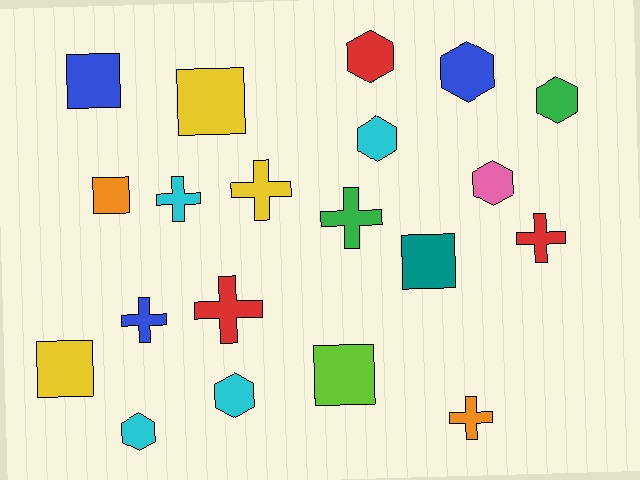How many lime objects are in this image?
There is 1 lime object.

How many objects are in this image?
There are 20 objects.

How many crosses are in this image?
There are 7 crosses.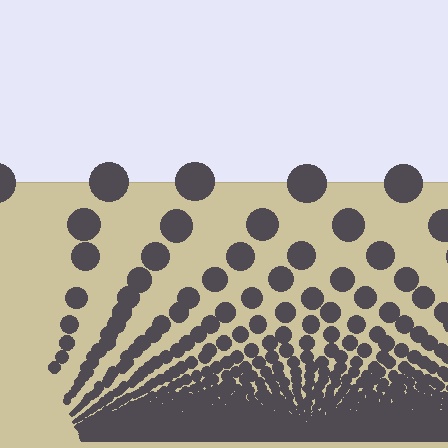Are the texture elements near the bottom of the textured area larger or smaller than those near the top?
Smaller. The gradient is inverted — elements near the bottom are smaller and denser.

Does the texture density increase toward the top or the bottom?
Density increases toward the bottom.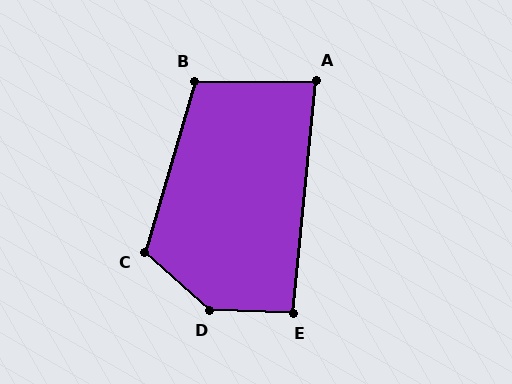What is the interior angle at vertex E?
Approximately 93 degrees (approximately right).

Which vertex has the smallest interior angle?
A, at approximately 84 degrees.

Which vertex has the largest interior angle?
D, at approximately 141 degrees.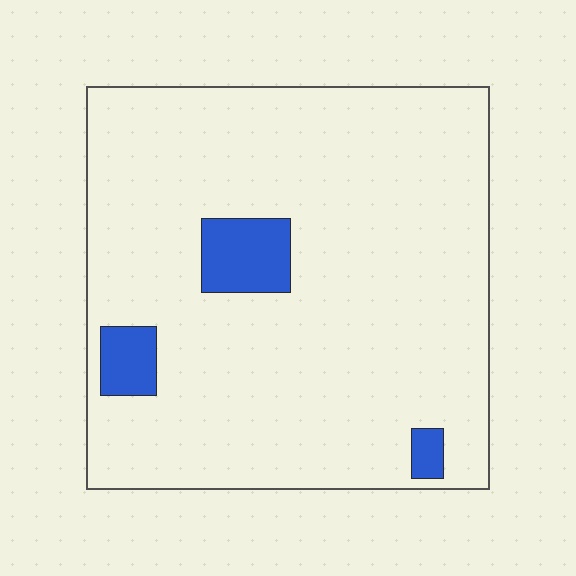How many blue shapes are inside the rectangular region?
3.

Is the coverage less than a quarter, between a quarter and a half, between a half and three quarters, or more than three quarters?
Less than a quarter.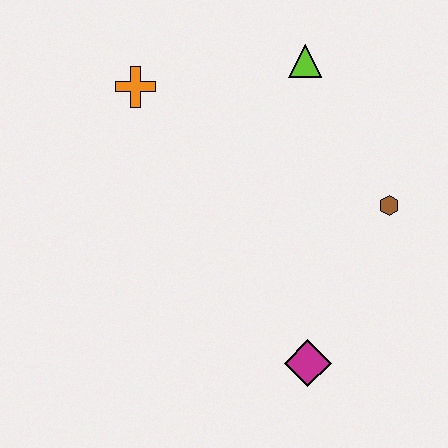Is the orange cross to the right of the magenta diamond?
No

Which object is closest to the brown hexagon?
The lime triangle is closest to the brown hexagon.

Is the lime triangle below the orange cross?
No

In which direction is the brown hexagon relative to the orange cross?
The brown hexagon is to the right of the orange cross.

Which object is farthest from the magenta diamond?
The orange cross is farthest from the magenta diamond.